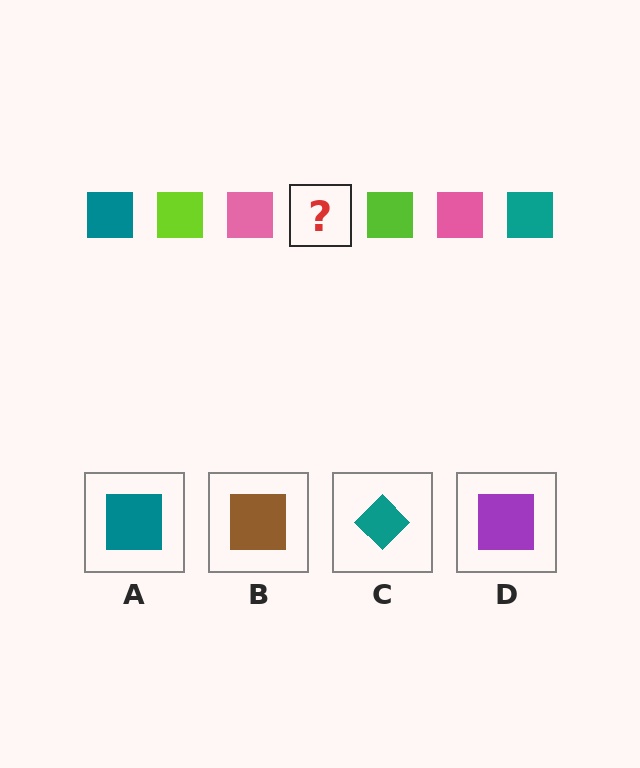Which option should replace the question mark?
Option A.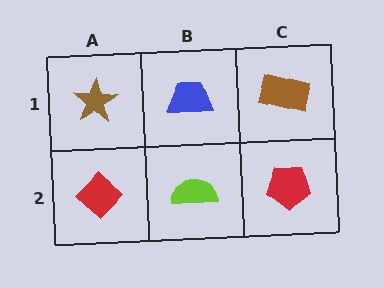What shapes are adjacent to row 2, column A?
A brown star (row 1, column A), a lime semicircle (row 2, column B).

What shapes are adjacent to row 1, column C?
A red pentagon (row 2, column C), a blue trapezoid (row 1, column B).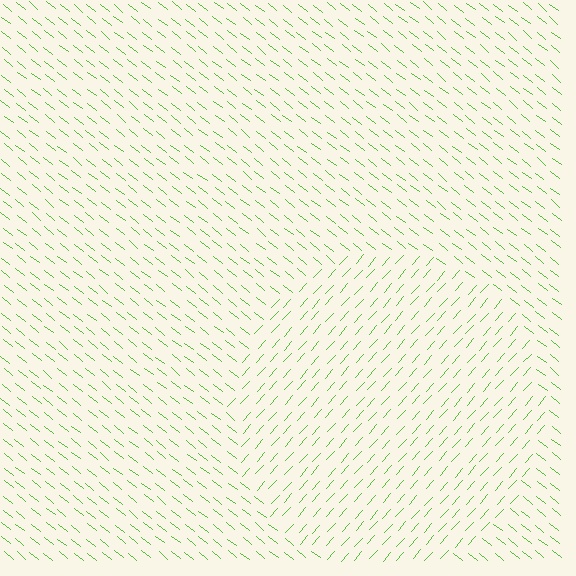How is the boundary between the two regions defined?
The boundary is defined purely by a change in line orientation (approximately 86 degrees difference). All lines are the same color and thickness.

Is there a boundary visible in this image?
Yes, there is a texture boundary formed by a change in line orientation.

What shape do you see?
I see a circle.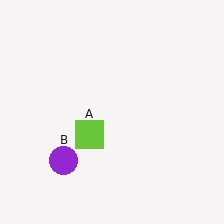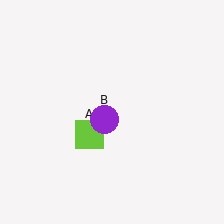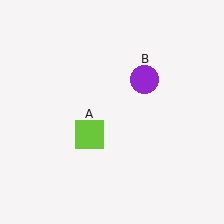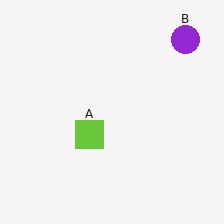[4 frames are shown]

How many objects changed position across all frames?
1 object changed position: purple circle (object B).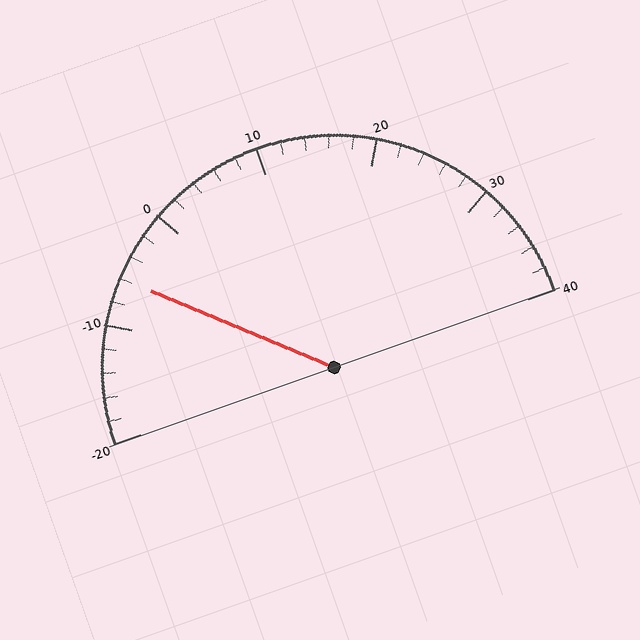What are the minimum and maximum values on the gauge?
The gauge ranges from -20 to 40.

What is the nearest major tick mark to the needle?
The nearest major tick mark is -10.